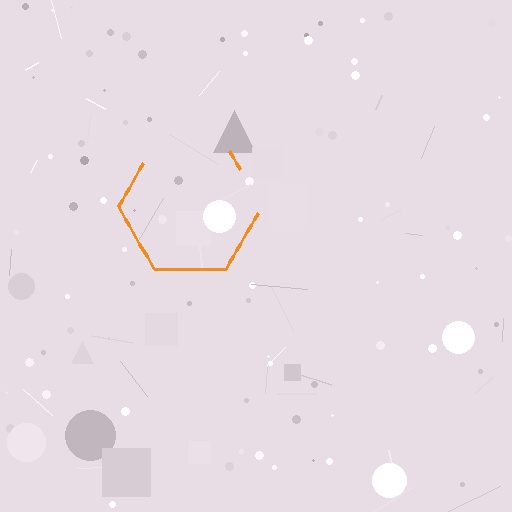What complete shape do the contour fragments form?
The contour fragments form a hexagon.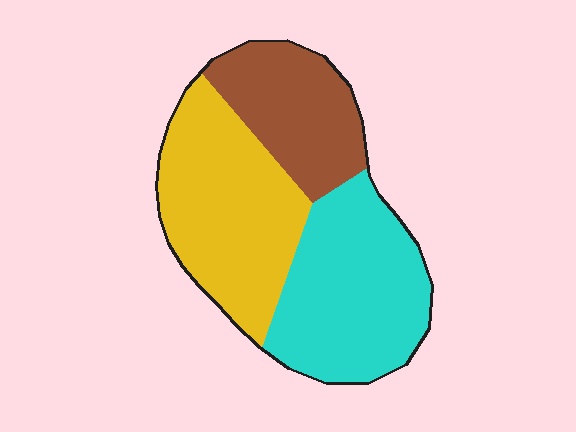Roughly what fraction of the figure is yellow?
Yellow covers around 40% of the figure.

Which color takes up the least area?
Brown, at roughly 25%.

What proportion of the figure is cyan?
Cyan takes up about three eighths (3/8) of the figure.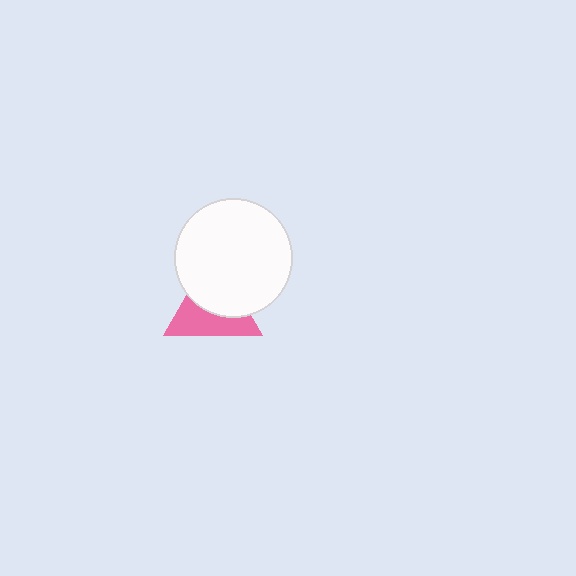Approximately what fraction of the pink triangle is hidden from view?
Roughly 52% of the pink triangle is hidden behind the white circle.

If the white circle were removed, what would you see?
You would see the complete pink triangle.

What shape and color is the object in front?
The object in front is a white circle.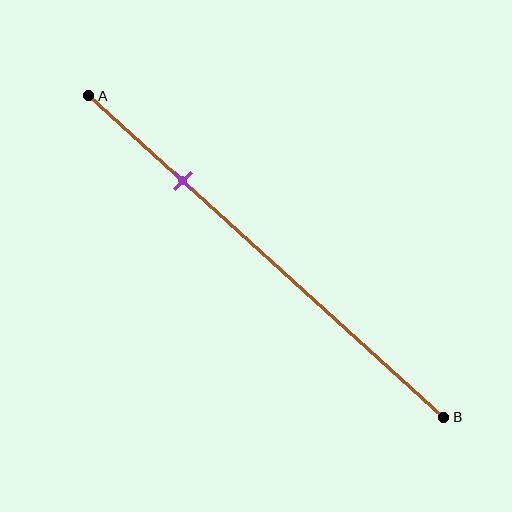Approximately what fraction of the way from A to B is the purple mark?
The purple mark is approximately 25% of the way from A to B.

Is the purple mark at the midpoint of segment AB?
No, the mark is at about 25% from A, not at the 50% midpoint.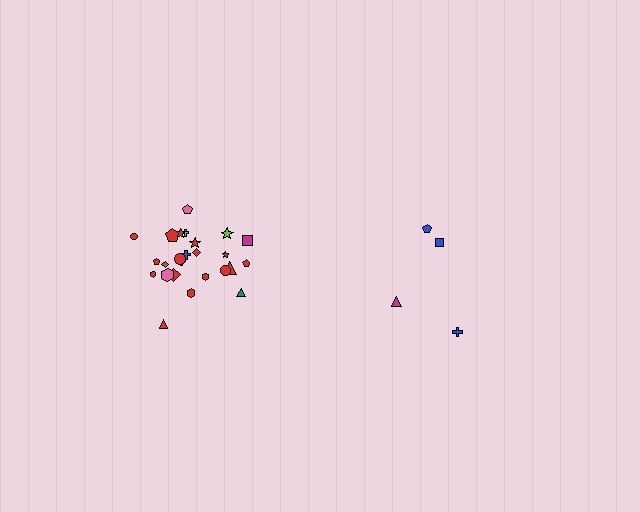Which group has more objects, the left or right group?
The left group.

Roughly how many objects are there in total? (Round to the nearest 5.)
Roughly 30 objects in total.